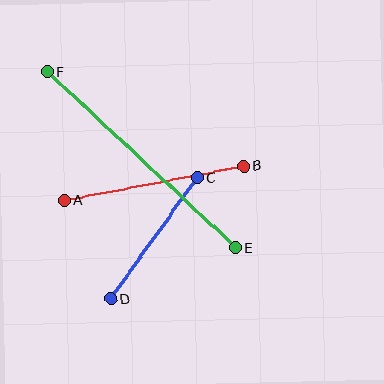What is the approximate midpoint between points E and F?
The midpoint is at approximately (142, 160) pixels.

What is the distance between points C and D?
The distance is approximately 148 pixels.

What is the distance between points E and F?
The distance is approximately 258 pixels.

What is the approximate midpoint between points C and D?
The midpoint is at approximately (154, 238) pixels.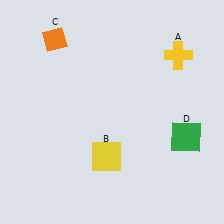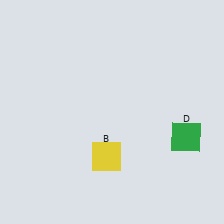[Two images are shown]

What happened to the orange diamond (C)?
The orange diamond (C) was removed in Image 2. It was in the top-left area of Image 1.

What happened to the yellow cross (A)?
The yellow cross (A) was removed in Image 2. It was in the top-right area of Image 1.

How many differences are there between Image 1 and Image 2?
There are 2 differences between the two images.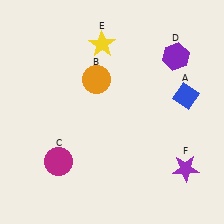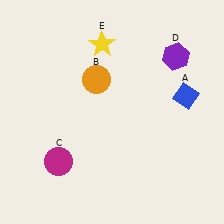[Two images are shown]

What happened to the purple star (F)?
The purple star (F) was removed in Image 2. It was in the bottom-right area of Image 1.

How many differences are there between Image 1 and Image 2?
There is 1 difference between the two images.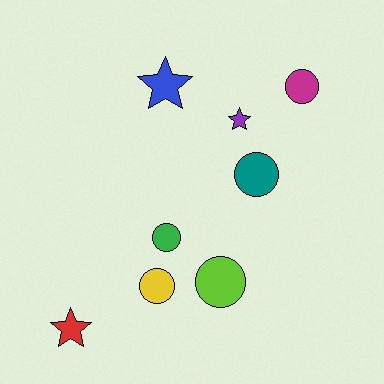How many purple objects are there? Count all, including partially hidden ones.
There is 1 purple object.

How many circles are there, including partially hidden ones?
There are 5 circles.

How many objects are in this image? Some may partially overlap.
There are 8 objects.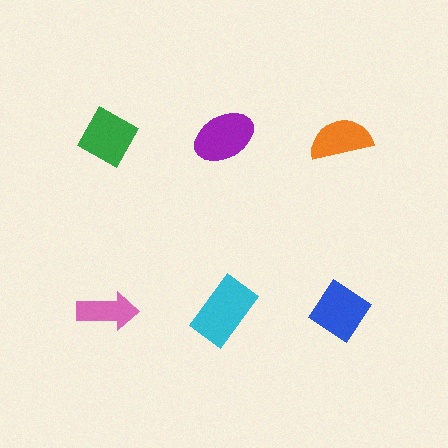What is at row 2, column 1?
A pink arrow.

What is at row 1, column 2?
A purple ellipse.